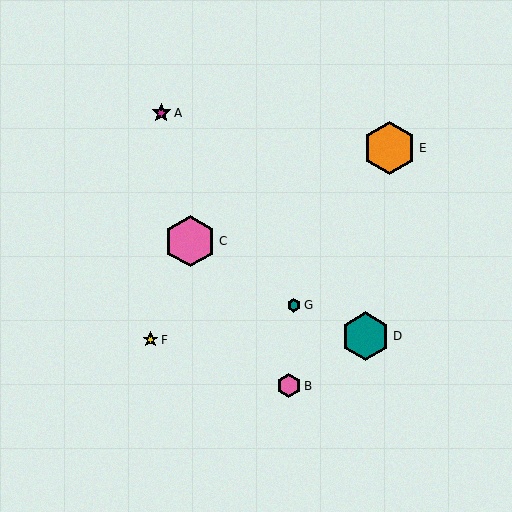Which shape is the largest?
The orange hexagon (labeled E) is the largest.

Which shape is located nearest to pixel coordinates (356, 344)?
The teal hexagon (labeled D) at (366, 336) is nearest to that location.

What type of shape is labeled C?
Shape C is a pink hexagon.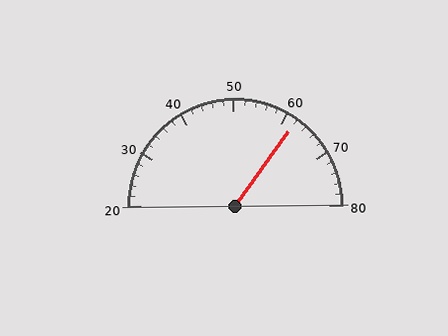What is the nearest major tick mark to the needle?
The nearest major tick mark is 60.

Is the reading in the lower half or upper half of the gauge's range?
The reading is in the upper half of the range (20 to 80).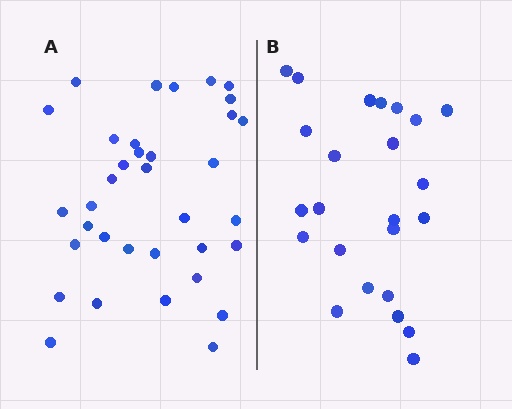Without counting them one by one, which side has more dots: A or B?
Region A (the left region) has more dots.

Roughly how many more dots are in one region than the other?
Region A has roughly 12 or so more dots than region B.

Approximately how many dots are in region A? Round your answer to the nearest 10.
About 40 dots. (The exact count is 35, which rounds to 40.)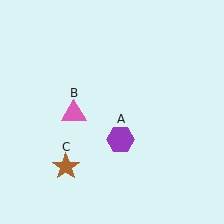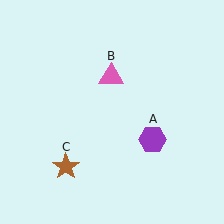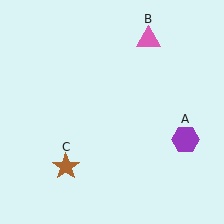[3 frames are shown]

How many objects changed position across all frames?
2 objects changed position: purple hexagon (object A), pink triangle (object B).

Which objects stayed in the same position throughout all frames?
Brown star (object C) remained stationary.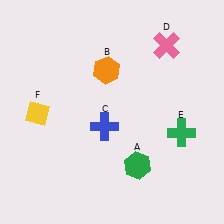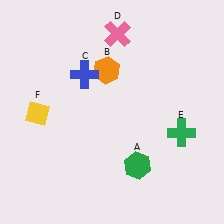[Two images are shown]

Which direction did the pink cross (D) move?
The pink cross (D) moved left.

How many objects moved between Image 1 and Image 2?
2 objects moved between the two images.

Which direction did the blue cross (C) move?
The blue cross (C) moved up.